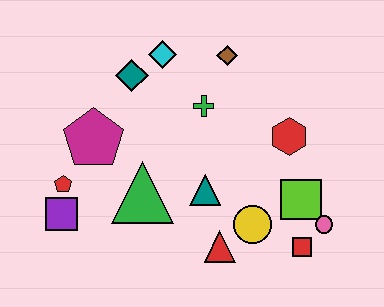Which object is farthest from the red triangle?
The cyan diamond is farthest from the red triangle.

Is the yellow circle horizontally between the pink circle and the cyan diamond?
Yes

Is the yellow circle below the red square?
No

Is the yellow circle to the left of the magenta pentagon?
No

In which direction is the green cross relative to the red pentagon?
The green cross is to the right of the red pentagon.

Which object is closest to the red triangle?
The yellow circle is closest to the red triangle.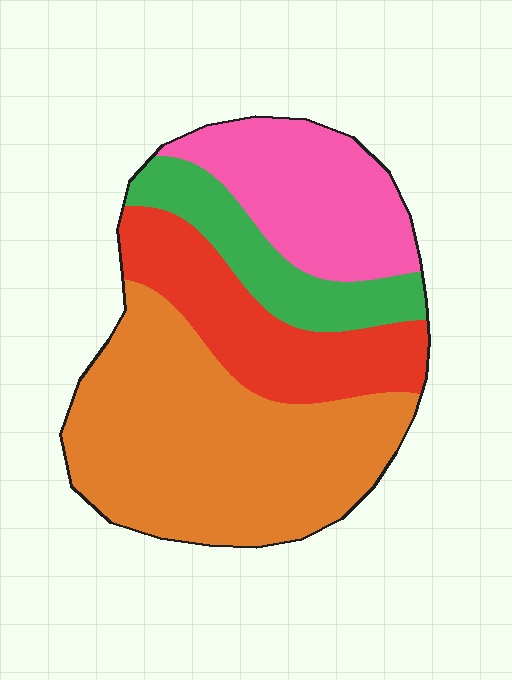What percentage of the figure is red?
Red covers 21% of the figure.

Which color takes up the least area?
Green, at roughly 15%.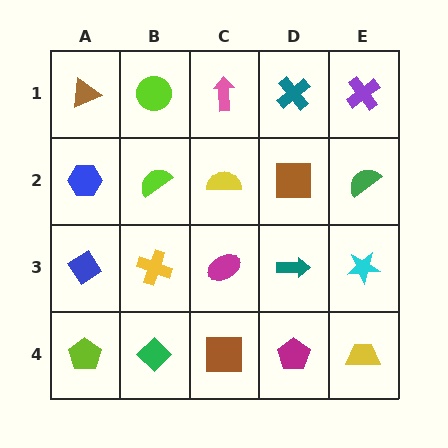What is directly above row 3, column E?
A green semicircle.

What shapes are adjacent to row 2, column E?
A purple cross (row 1, column E), a cyan star (row 3, column E), a brown square (row 2, column D).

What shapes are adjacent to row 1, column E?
A green semicircle (row 2, column E), a teal cross (row 1, column D).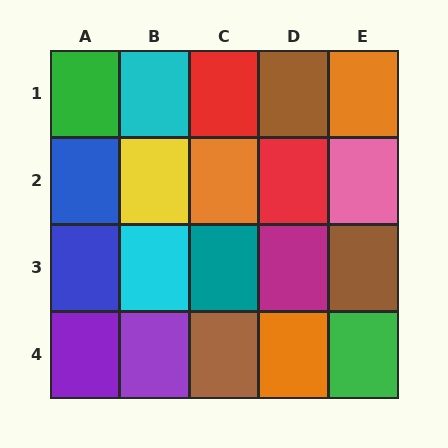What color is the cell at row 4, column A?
Purple.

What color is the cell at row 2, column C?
Orange.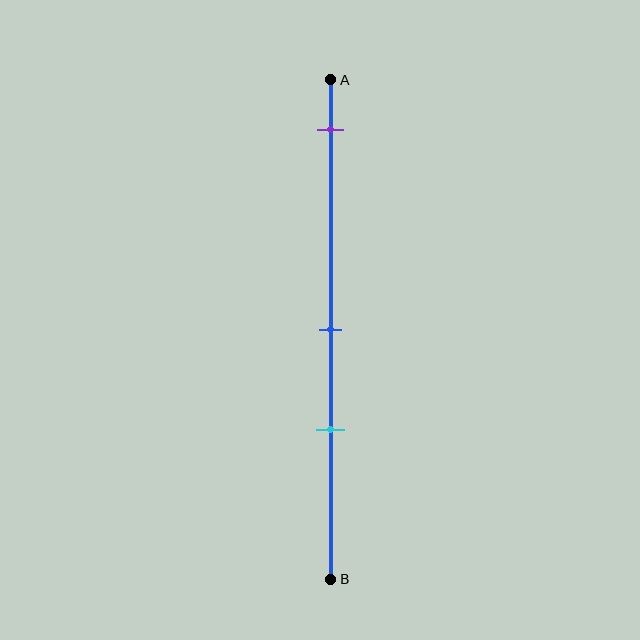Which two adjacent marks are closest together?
The blue and cyan marks are the closest adjacent pair.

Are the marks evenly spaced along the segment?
No, the marks are not evenly spaced.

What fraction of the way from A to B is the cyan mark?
The cyan mark is approximately 70% (0.7) of the way from A to B.